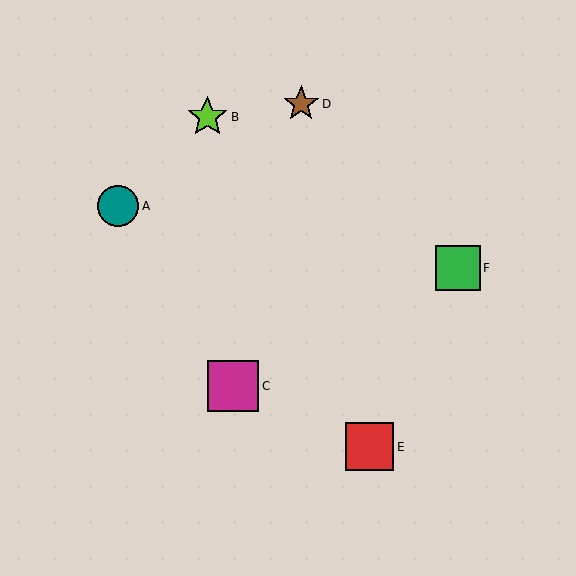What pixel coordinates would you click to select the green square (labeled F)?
Click at (458, 268) to select the green square F.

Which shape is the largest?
The magenta square (labeled C) is the largest.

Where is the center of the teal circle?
The center of the teal circle is at (118, 206).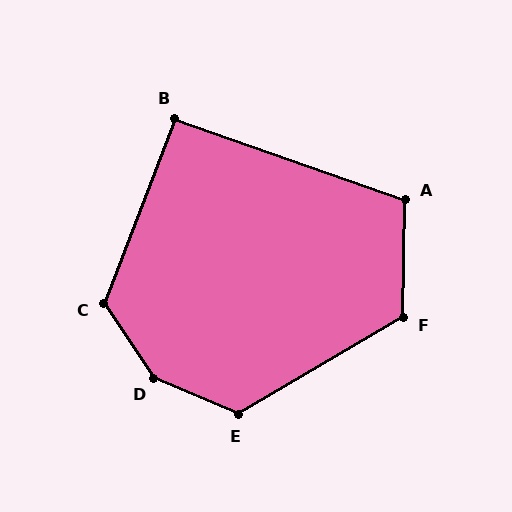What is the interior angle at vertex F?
Approximately 121 degrees (obtuse).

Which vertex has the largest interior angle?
D, at approximately 147 degrees.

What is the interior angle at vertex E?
Approximately 126 degrees (obtuse).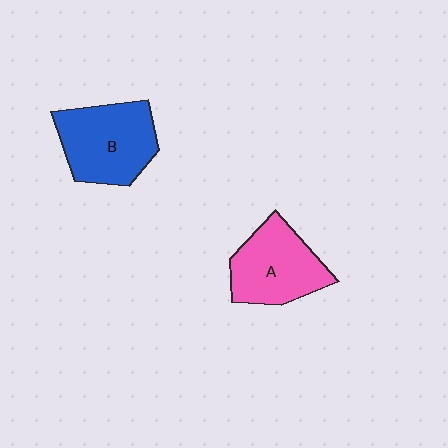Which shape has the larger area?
Shape B (blue).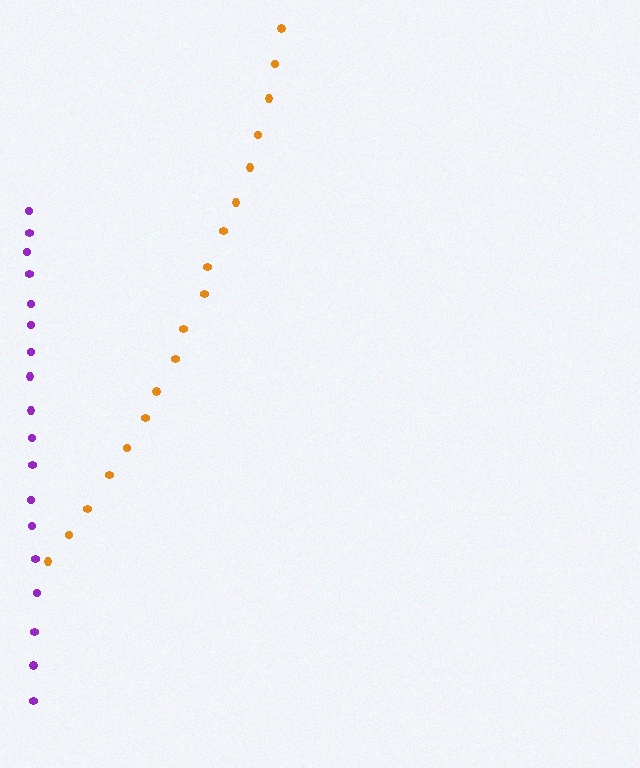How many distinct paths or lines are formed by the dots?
There are 2 distinct paths.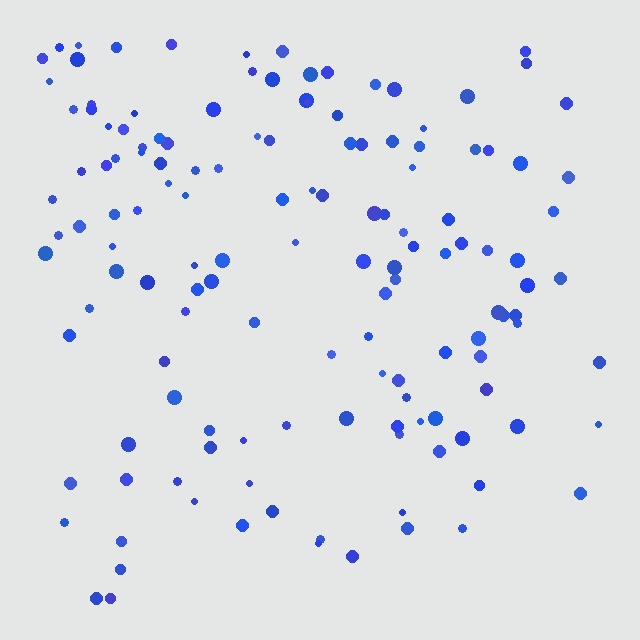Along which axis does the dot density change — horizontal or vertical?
Vertical.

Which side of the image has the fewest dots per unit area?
The bottom.